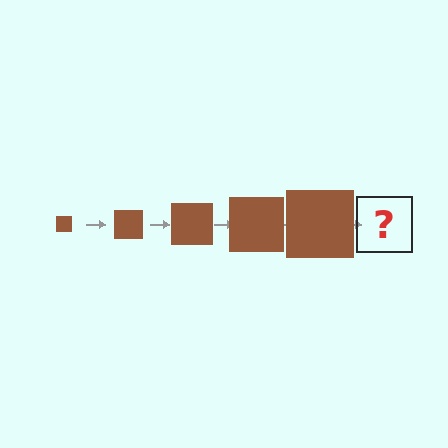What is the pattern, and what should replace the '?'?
The pattern is that the square gets progressively larger each step. The '?' should be a brown square, larger than the previous one.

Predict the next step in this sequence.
The next step is a brown square, larger than the previous one.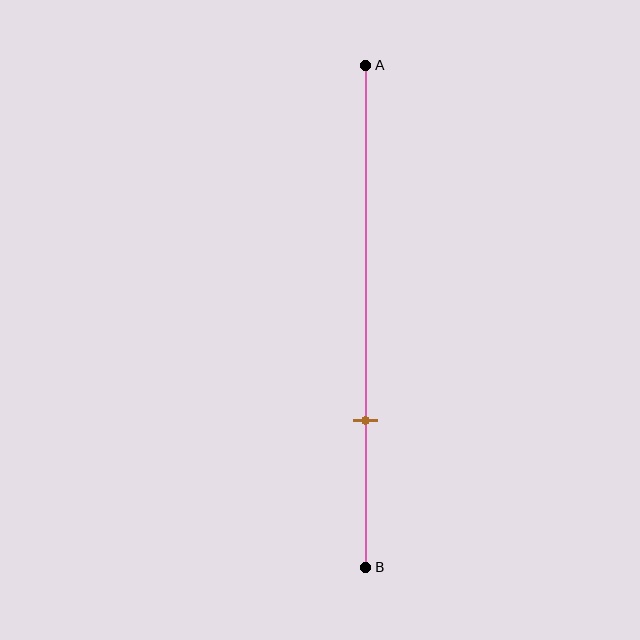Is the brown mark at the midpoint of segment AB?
No, the mark is at about 70% from A, not at the 50% midpoint.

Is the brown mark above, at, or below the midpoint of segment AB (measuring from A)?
The brown mark is below the midpoint of segment AB.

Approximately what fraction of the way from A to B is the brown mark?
The brown mark is approximately 70% of the way from A to B.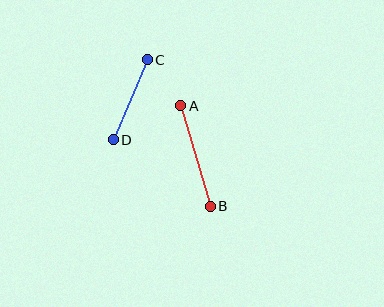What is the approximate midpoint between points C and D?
The midpoint is at approximately (130, 100) pixels.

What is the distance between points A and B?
The distance is approximately 105 pixels.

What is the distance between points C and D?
The distance is approximately 87 pixels.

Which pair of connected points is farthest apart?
Points A and B are farthest apart.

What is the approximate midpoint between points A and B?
The midpoint is at approximately (196, 156) pixels.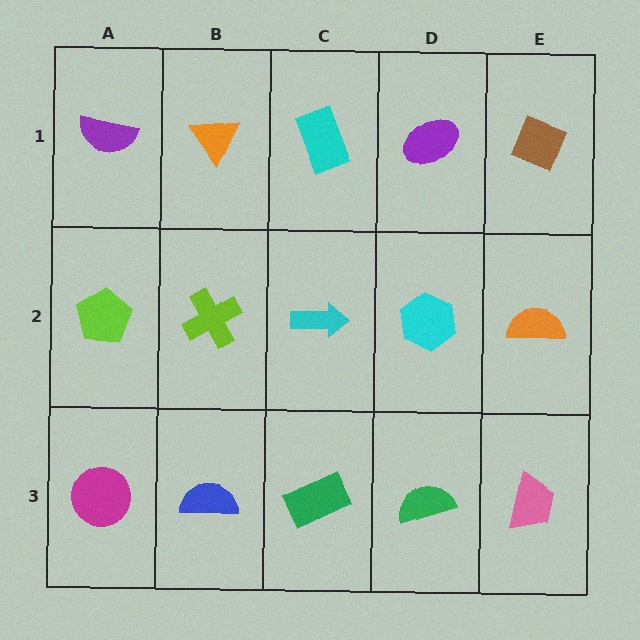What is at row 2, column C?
A cyan arrow.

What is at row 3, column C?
A green rectangle.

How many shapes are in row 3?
5 shapes.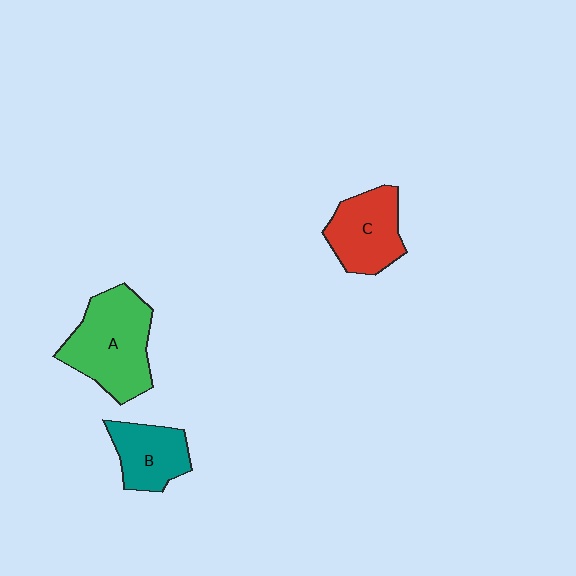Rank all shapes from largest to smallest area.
From largest to smallest: A (green), C (red), B (teal).